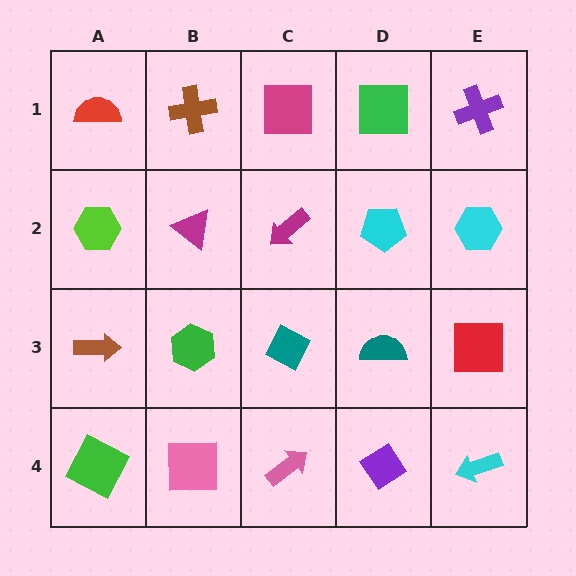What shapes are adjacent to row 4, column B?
A green hexagon (row 3, column B), a green square (row 4, column A), a pink arrow (row 4, column C).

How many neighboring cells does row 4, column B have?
3.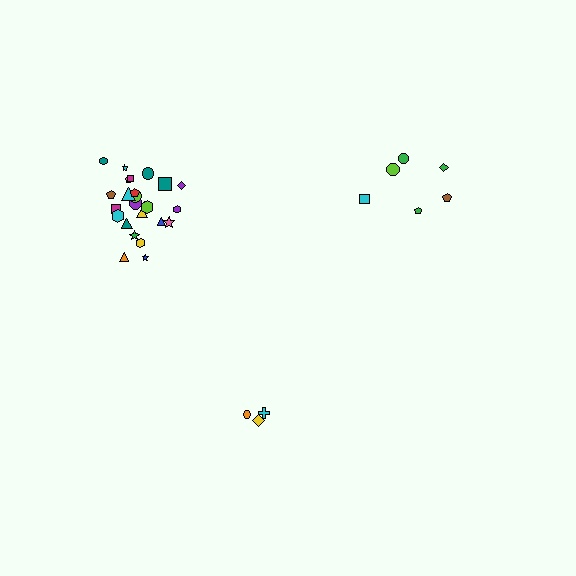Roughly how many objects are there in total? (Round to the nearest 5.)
Roughly 35 objects in total.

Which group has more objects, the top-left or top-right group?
The top-left group.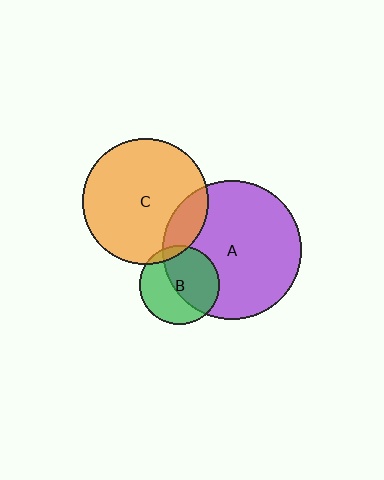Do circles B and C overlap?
Yes.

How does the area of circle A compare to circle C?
Approximately 1.2 times.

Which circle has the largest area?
Circle A (purple).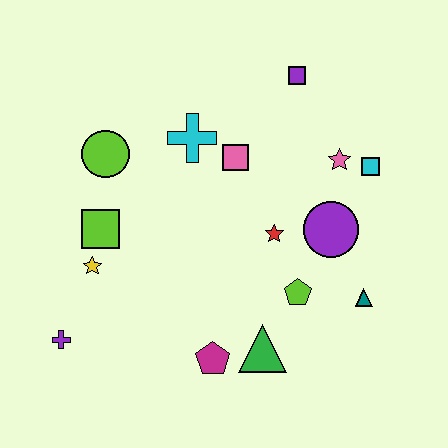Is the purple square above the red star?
Yes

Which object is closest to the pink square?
The cyan cross is closest to the pink square.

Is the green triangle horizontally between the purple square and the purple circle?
No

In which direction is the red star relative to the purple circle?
The red star is to the left of the purple circle.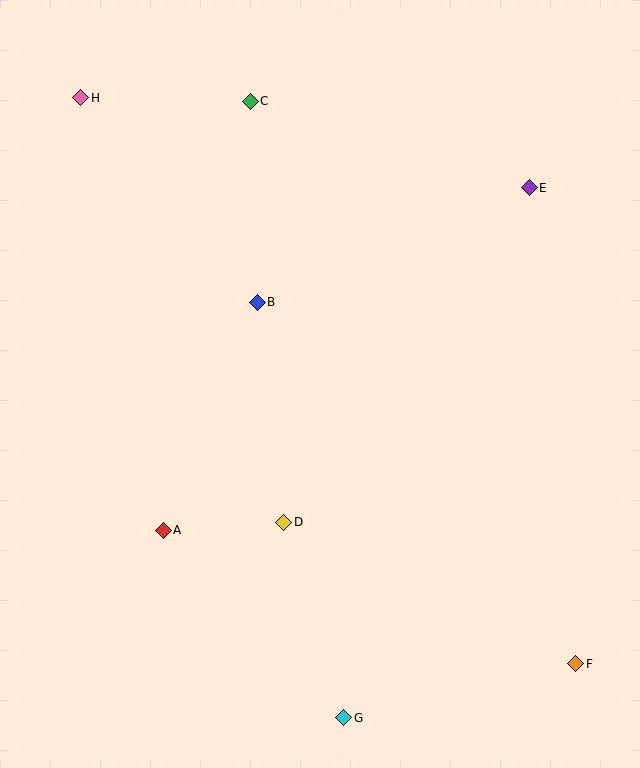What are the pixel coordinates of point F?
Point F is at (576, 664).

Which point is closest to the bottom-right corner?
Point F is closest to the bottom-right corner.